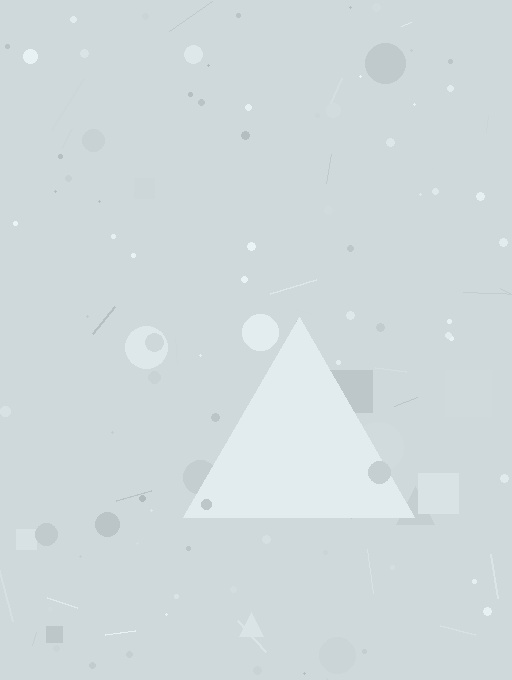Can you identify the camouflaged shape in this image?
The camouflaged shape is a triangle.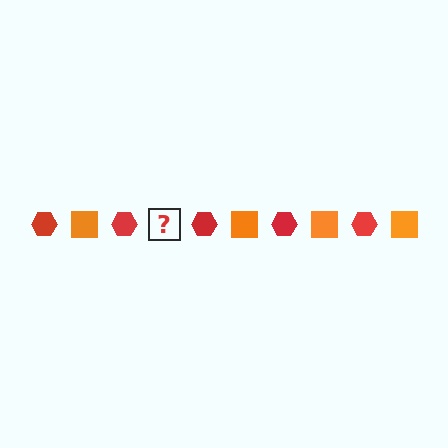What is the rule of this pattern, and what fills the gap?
The rule is that the pattern alternates between red hexagon and orange square. The gap should be filled with an orange square.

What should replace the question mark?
The question mark should be replaced with an orange square.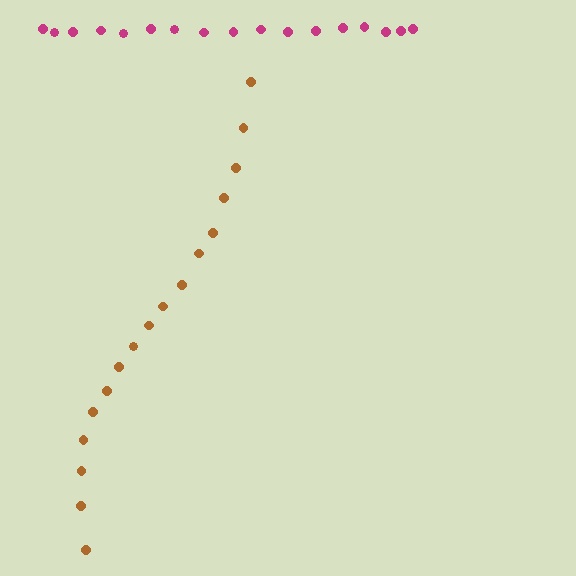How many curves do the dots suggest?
There are 2 distinct paths.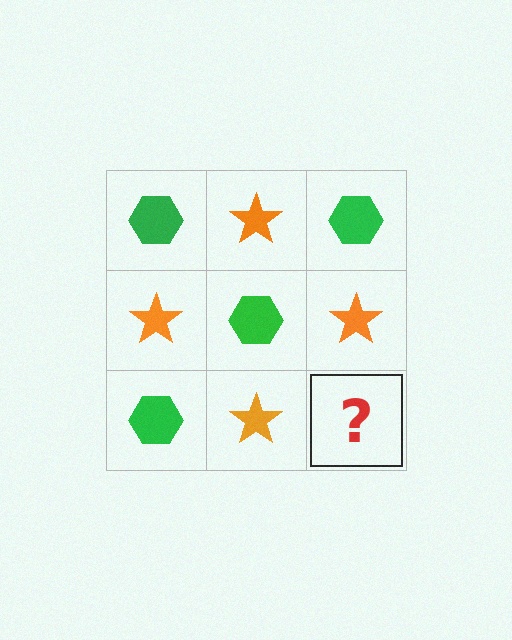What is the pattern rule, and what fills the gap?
The rule is that it alternates green hexagon and orange star in a checkerboard pattern. The gap should be filled with a green hexagon.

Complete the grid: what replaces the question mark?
The question mark should be replaced with a green hexagon.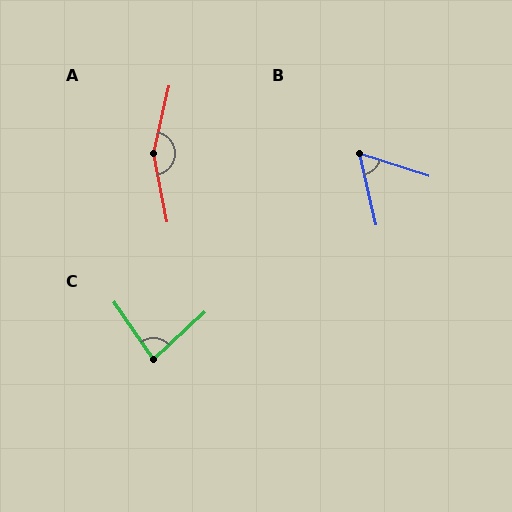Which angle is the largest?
A, at approximately 157 degrees.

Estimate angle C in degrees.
Approximately 82 degrees.